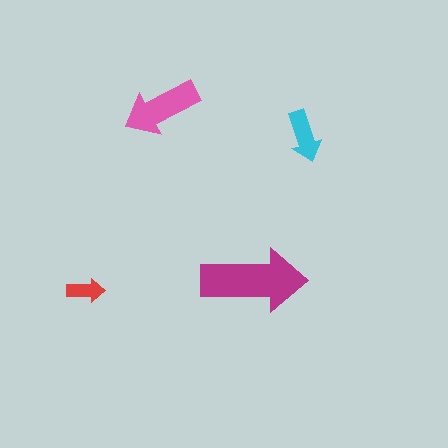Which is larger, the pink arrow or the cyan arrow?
The pink one.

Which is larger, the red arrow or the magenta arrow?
The magenta one.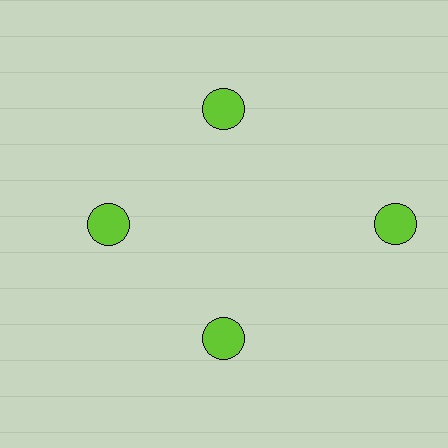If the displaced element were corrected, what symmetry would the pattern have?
It would have 4-fold rotational symmetry — the pattern would map onto itself every 90 degrees.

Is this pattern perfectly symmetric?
No. The 4 lime circles are arranged in a ring, but one element near the 3 o'clock position is pushed outward from the center, breaking the 4-fold rotational symmetry.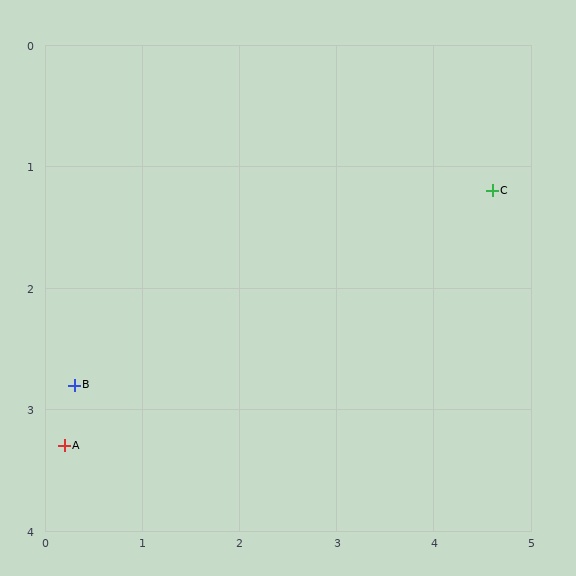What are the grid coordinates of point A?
Point A is at approximately (0.2, 3.3).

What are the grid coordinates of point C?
Point C is at approximately (4.6, 1.2).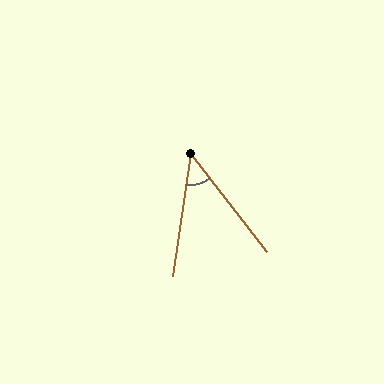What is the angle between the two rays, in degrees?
Approximately 46 degrees.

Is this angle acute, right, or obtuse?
It is acute.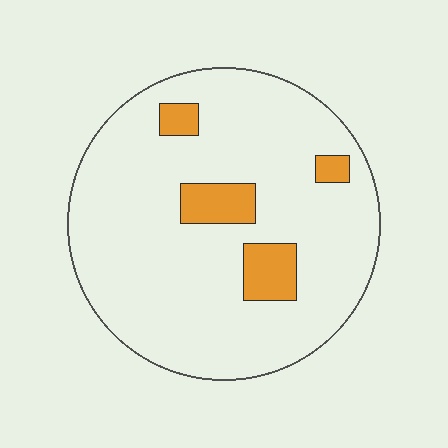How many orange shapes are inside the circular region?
4.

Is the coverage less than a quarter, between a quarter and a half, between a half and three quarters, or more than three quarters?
Less than a quarter.